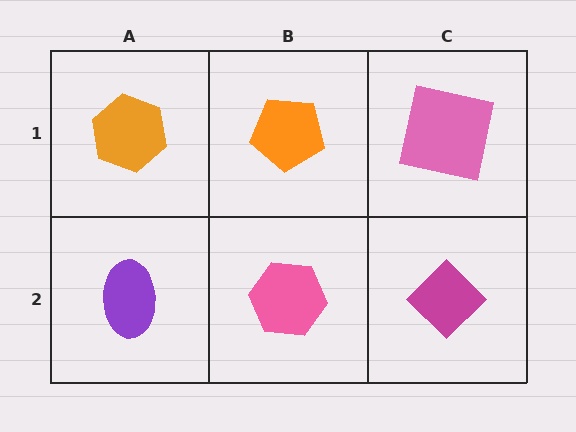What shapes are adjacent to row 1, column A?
A purple ellipse (row 2, column A), an orange pentagon (row 1, column B).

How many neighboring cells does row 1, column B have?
3.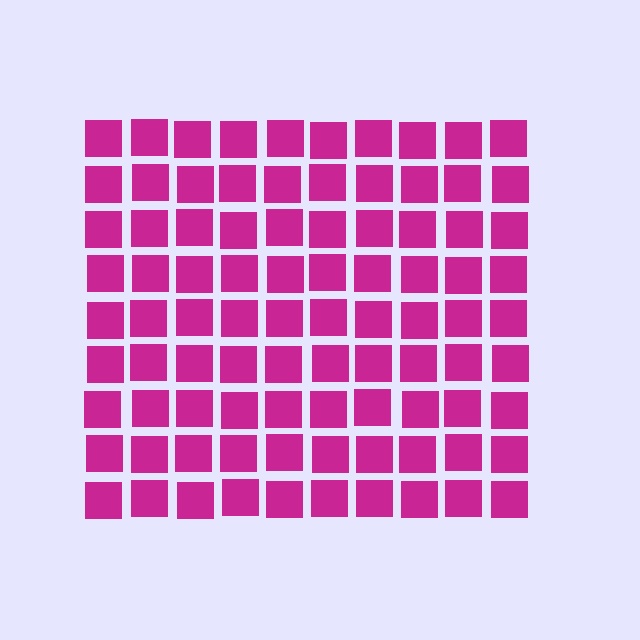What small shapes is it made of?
It is made of small squares.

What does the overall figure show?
The overall figure shows a square.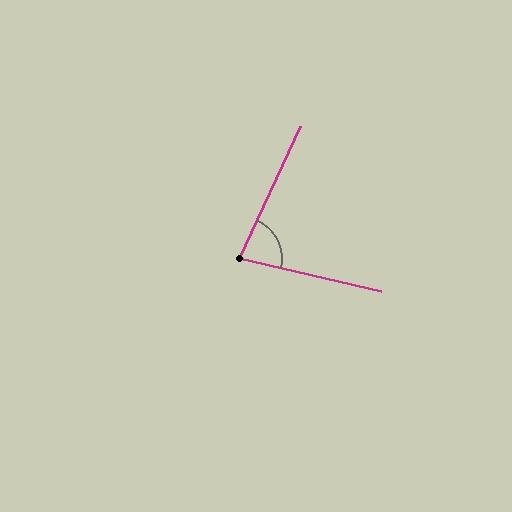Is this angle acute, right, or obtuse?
It is acute.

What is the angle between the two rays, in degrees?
Approximately 78 degrees.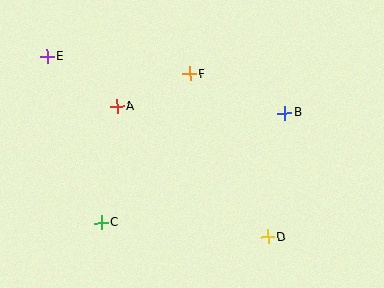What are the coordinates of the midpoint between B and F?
The midpoint between B and F is at (237, 93).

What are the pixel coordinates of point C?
Point C is at (101, 222).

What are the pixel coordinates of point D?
Point D is at (267, 237).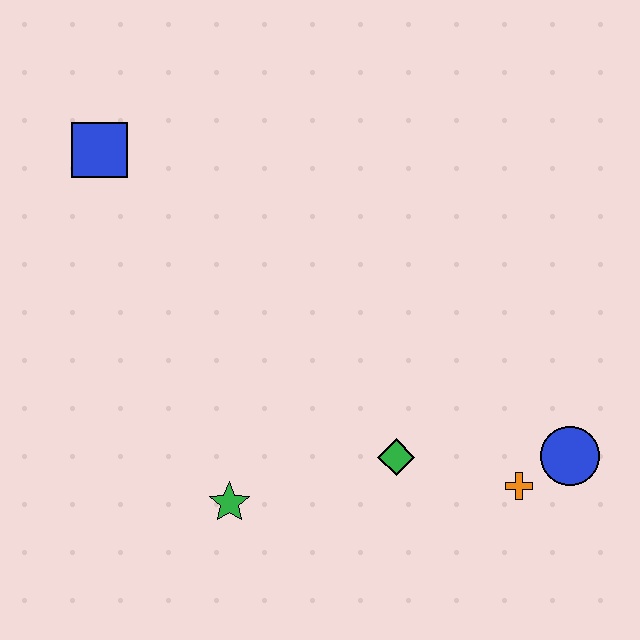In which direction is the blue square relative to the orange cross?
The blue square is to the left of the orange cross.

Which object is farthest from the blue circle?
The blue square is farthest from the blue circle.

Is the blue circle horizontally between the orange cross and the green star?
No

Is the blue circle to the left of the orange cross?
No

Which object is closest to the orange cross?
The blue circle is closest to the orange cross.